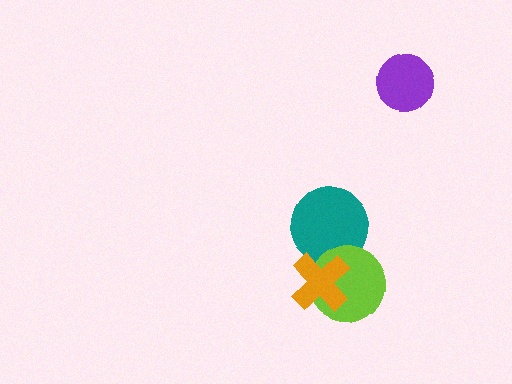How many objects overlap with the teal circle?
2 objects overlap with the teal circle.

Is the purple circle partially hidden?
No, no other shape covers it.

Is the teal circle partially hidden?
Yes, it is partially covered by another shape.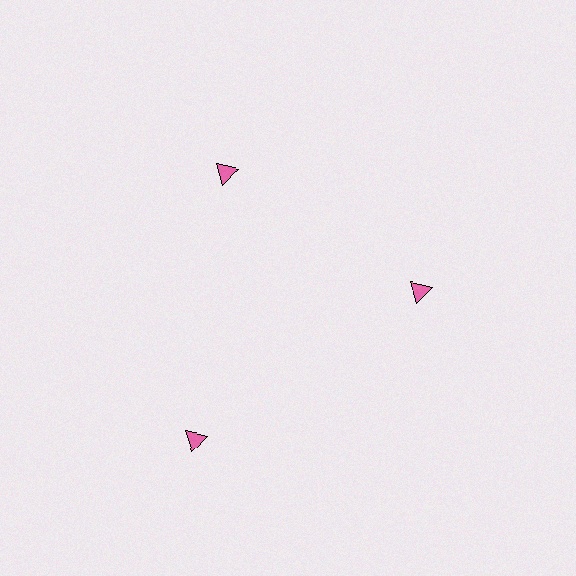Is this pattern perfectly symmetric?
No. The 3 pink triangles are arranged in a ring, but one element near the 7 o'clock position is pushed outward from the center, breaking the 3-fold rotational symmetry.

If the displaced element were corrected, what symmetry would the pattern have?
It would have 3-fold rotational symmetry — the pattern would map onto itself every 120 degrees.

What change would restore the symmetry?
The symmetry would be restored by moving it inward, back onto the ring so that all 3 triangles sit at equal angles and equal distance from the center.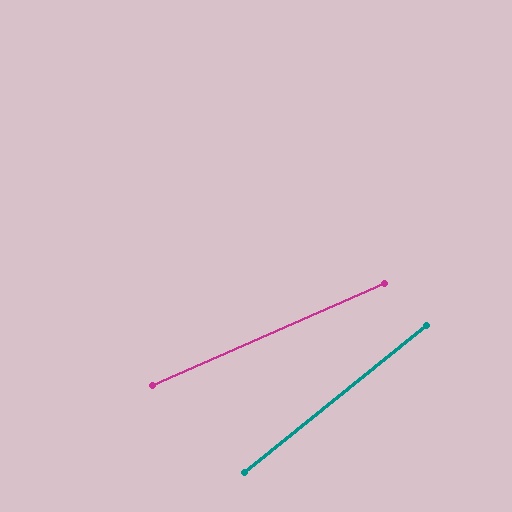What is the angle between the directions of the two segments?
Approximately 15 degrees.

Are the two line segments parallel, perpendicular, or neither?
Neither parallel nor perpendicular — they differ by about 15°.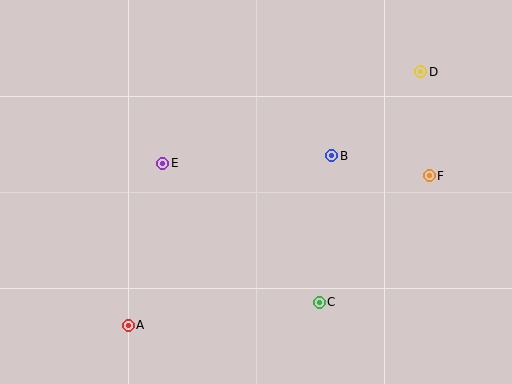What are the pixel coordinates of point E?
Point E is at (163, 163).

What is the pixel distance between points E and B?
The distance between E and B is 170 pixels.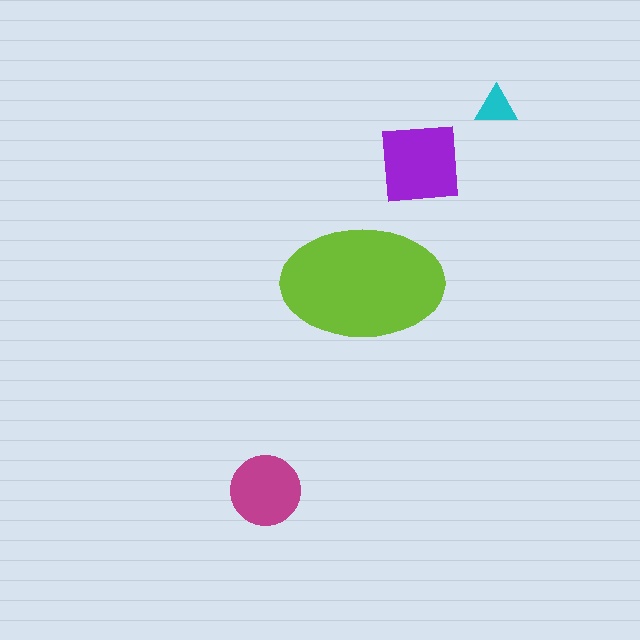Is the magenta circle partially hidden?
No, the magenta circle is fully visible.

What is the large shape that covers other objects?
A lime ellipse.